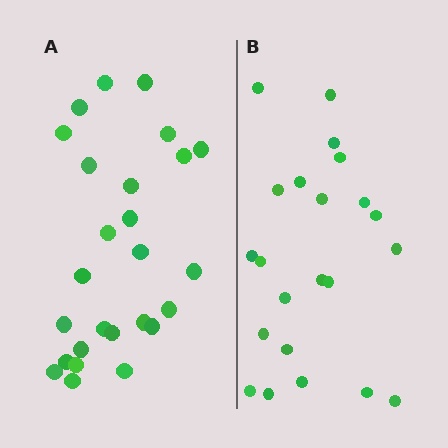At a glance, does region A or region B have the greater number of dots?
Region A (the left region) has more dots.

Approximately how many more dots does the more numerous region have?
Region A has about 4 more dots than region B.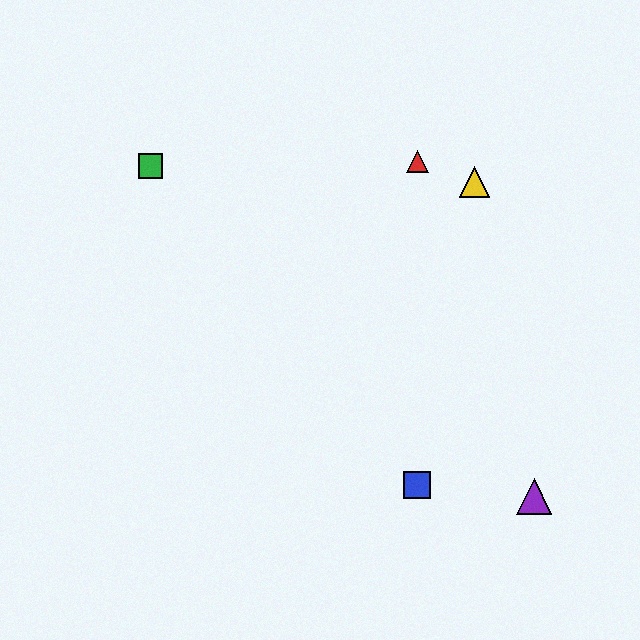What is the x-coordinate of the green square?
The green square is at x≈151.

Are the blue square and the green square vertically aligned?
No, the blue square is at x≈417 and the green square is at x≈151.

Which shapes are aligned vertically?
The red triangle, the blue square are aligned vertically.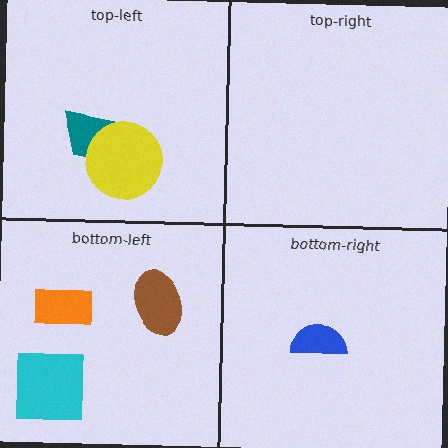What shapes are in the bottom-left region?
The cyan square, the brown ellipse, the orange rectangle.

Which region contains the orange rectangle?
The bottom-left region.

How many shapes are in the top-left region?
2.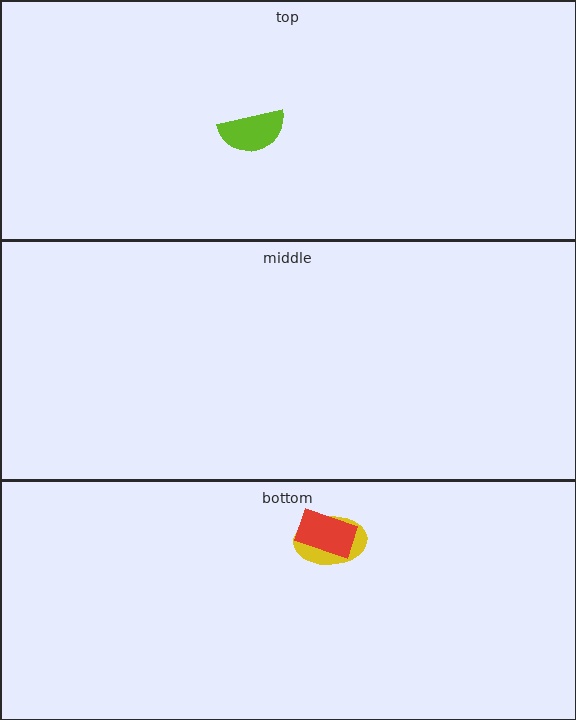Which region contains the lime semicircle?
The top region.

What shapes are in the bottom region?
The yellow ellipse, the red rectangle.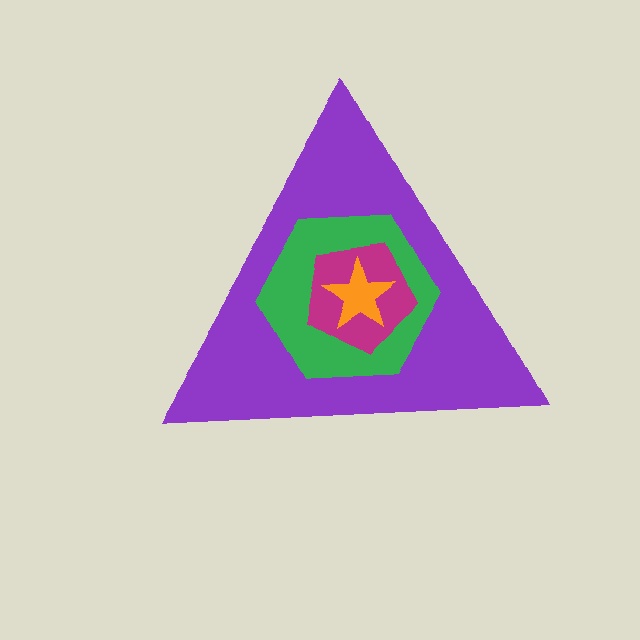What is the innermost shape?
The orange star.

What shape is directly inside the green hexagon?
The magenta pentagon.